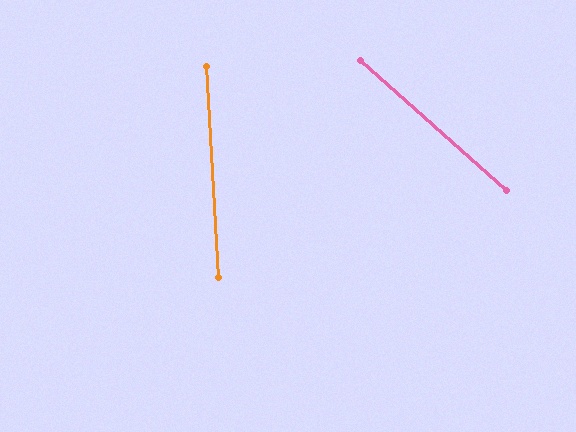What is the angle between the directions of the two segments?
Approximately 45 degrees.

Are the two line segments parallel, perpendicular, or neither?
Neither parallel nor perpendicular — they differ by about 45°.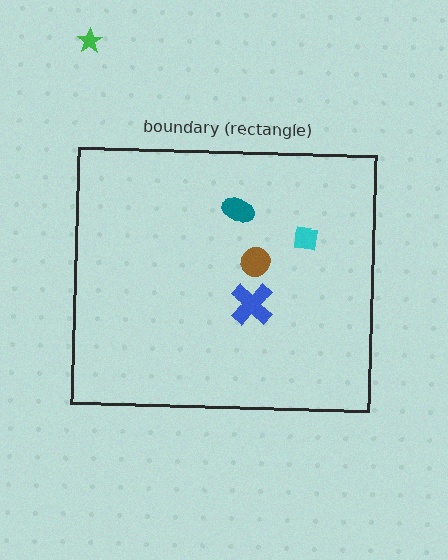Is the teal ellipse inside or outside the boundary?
Inside.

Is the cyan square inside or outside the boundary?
Inside.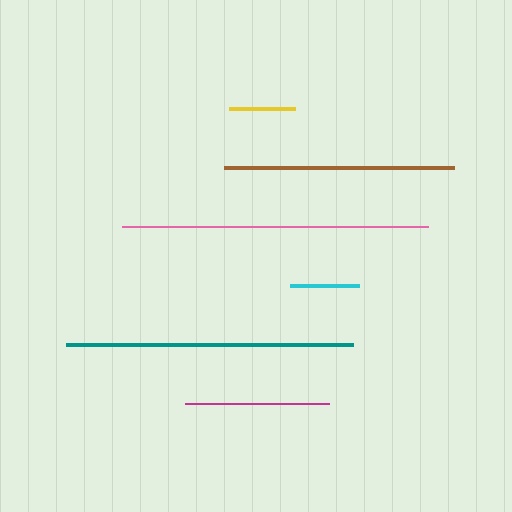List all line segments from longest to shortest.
From longest to shortest: pink, teal, brown, magenta, cyan, yellow.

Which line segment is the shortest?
The yellow line is the shortest at approximately 66 pixels.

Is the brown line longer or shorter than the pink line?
The pink line is longer than the brown line.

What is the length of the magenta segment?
The magenta segment is approximately 144 pixels long.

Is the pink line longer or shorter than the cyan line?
The pink line is longer than the cyan line.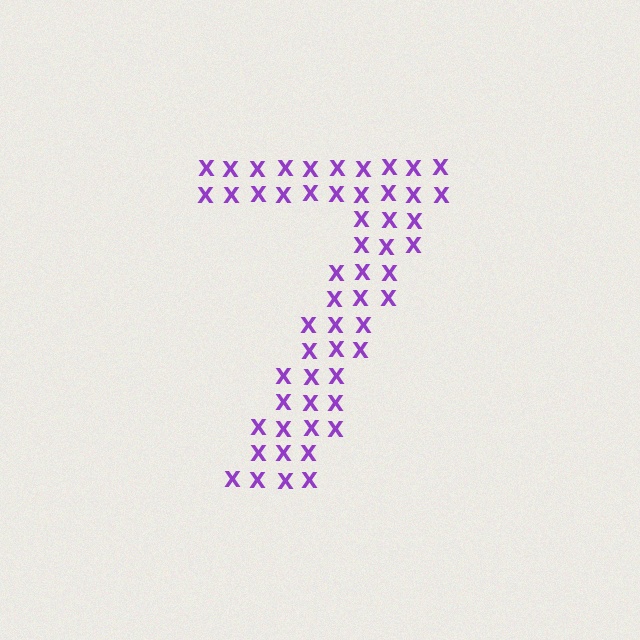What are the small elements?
The small elements are letter X's.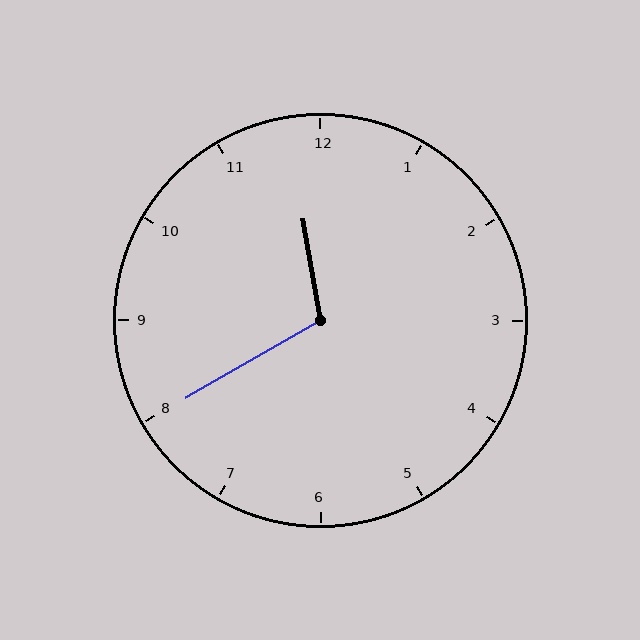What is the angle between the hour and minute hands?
Approximately 110 degrees.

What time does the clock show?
11:40.